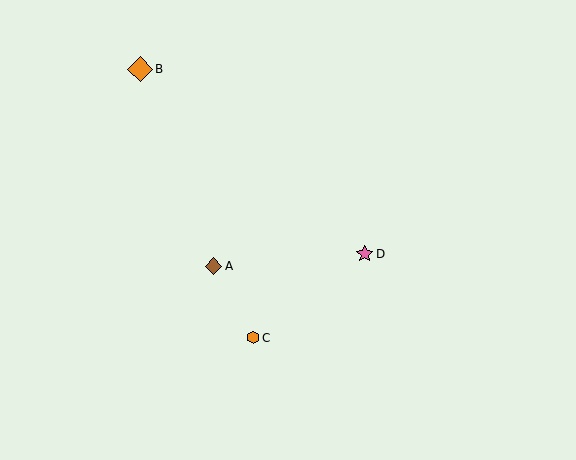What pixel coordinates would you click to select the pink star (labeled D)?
Click at (365, 254) to select the pink star D.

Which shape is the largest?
The orange diamond (labeled B) is the largest.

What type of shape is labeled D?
Shape D is a pink star.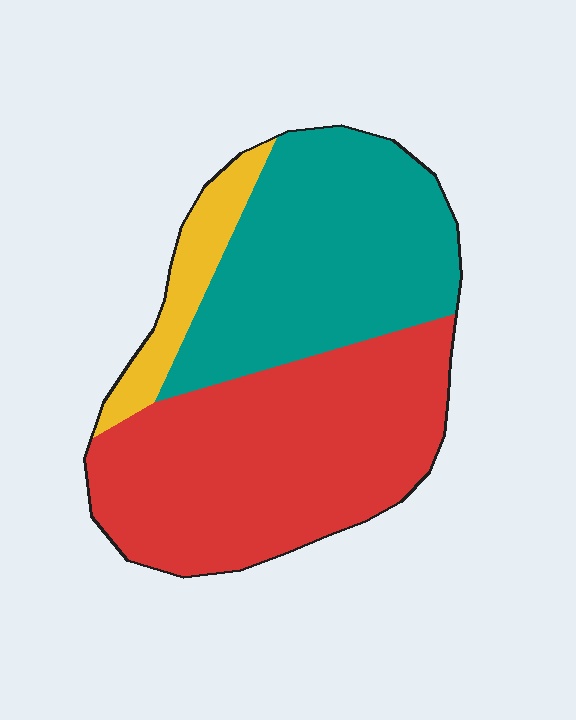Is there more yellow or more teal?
Teal.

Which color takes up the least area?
Yellow, at roughly 10%.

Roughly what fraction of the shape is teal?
Teal takes up about two fifths (2/5) of the shape.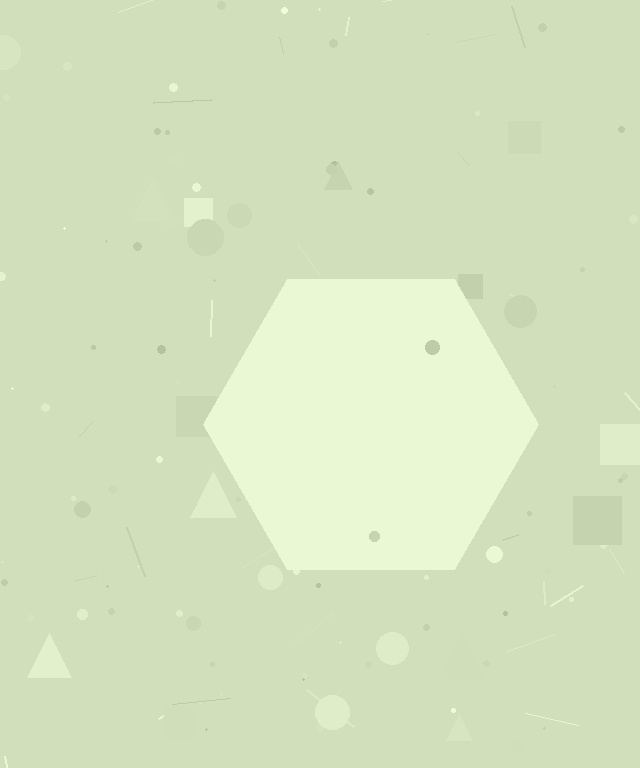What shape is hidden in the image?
A hexagon is hidden in the image.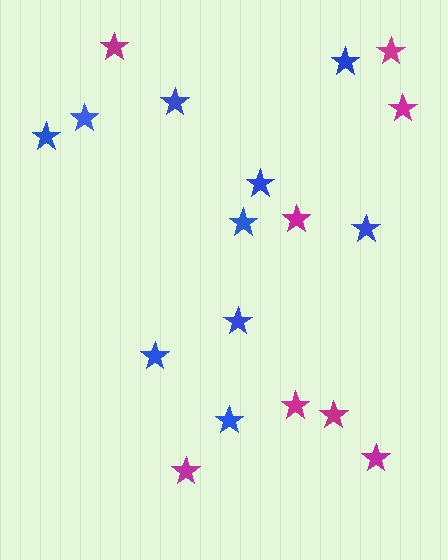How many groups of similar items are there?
There are 2 groups: one group of magenta stars (8) and one group of blue stars (10).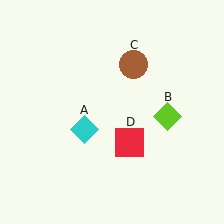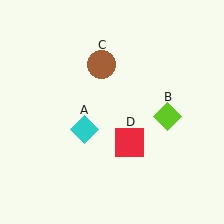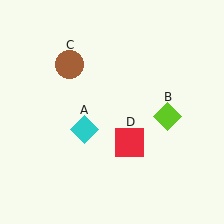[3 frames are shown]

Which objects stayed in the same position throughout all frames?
Cyan diamond (object A) and lime diamond (object B) and red square (object D) remained stationary.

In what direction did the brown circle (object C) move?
The brown circle (object C) moved left.